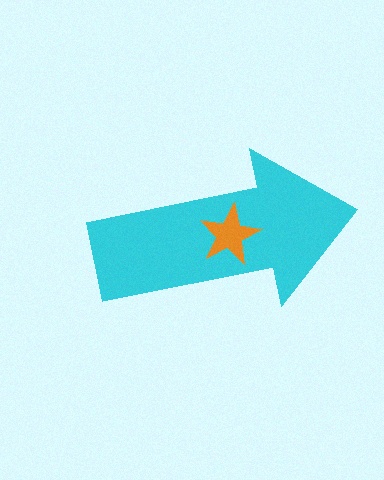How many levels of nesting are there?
2.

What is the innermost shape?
The orange star.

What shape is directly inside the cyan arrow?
The orange star.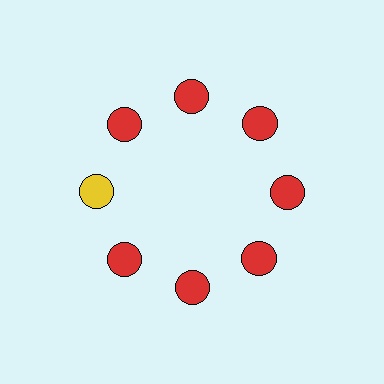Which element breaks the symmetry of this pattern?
The yellow circle at roughly the 9 o'clock position breaks the symmetry. All other shapes are red circles.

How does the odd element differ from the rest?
It has a different color: yellow instead of red.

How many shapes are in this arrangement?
There are 8 shapes arranged in a ring pattern.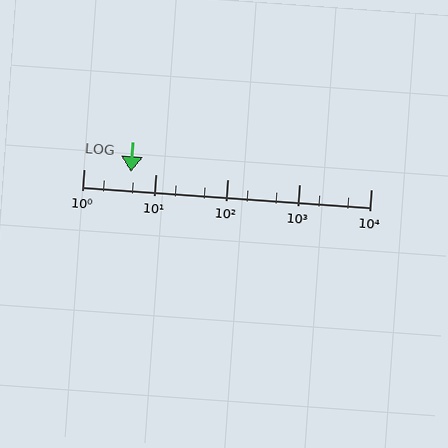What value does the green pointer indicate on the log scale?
The pointer indicates approximately 4.6.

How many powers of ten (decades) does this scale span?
The scale spans 4 decades, from 1 to 10000.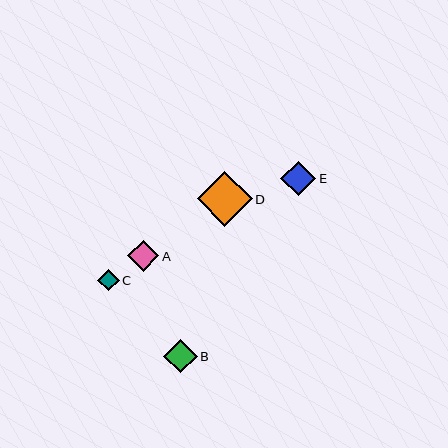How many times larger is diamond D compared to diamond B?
Diamond D is approximately 1.6 times the size of diamond B.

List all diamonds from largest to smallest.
From largest to smallest: D, E, B, A, C.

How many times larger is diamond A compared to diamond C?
Diamond A is approximately 1.4 times the size of diamond C.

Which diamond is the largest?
Diamond D is the largest with a size of approximately 55 pixels.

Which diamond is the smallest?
Diamond C is the smallest with a size of approximately 22 pixels.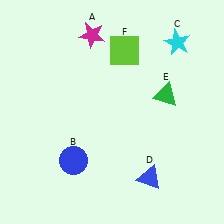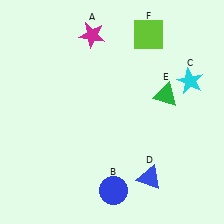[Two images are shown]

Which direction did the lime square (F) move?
The lime square (F) moved right.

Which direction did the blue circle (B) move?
The blue circle (B) moved right.